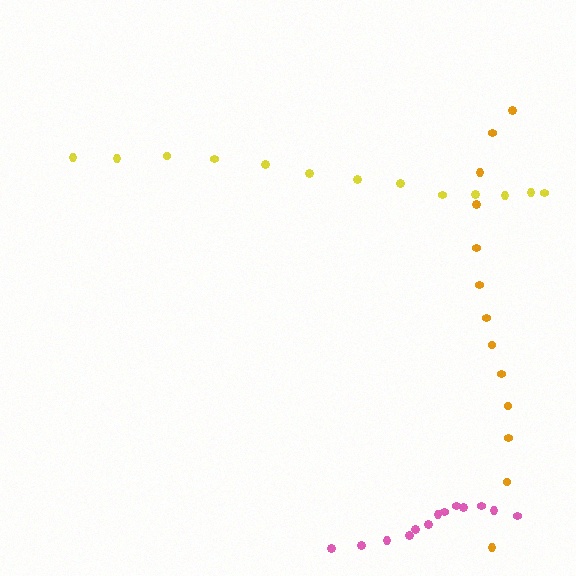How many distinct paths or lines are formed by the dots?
There are 3 distinct paths.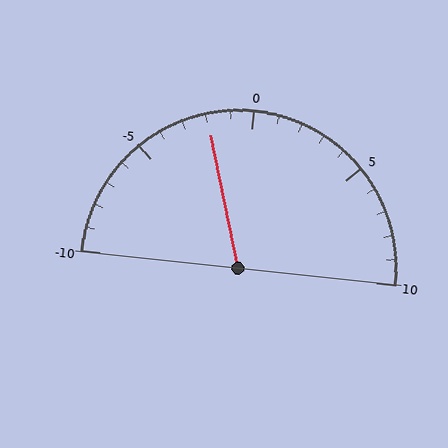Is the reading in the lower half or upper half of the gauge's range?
The reading is in the lower half of the range (-10 to 10).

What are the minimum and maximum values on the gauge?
The gauge ranges from -10 to 10.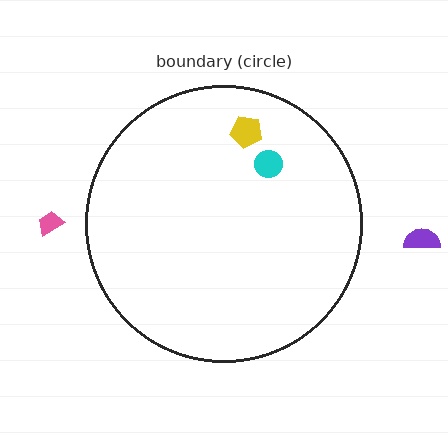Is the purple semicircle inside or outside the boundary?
Outside.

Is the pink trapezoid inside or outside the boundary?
Outside.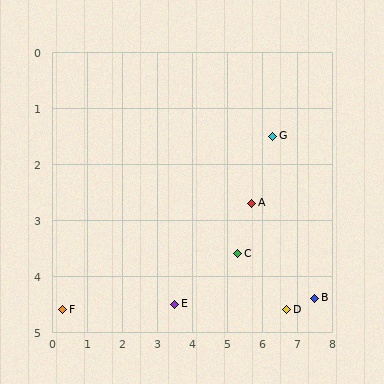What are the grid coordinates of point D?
Point D is at approximately (6.7, 4.6).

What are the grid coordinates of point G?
Point G is at approximately (6.3, 1.5).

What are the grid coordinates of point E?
Point E is at approximately (3.5, 4.5).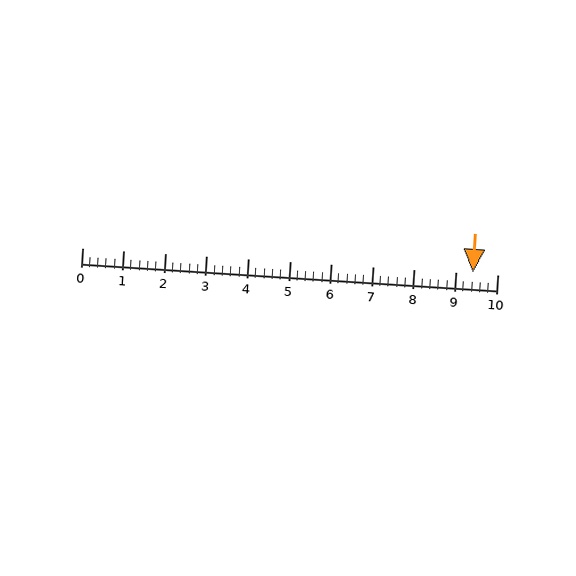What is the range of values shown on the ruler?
The ruler shows values from 0 to 10.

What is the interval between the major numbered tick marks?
The major tick marks are spaced 1 units apart.